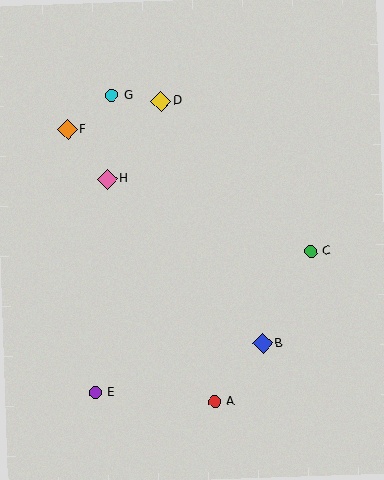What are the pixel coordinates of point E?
Point E is at (95, 393).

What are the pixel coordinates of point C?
Point C is at (311, 252).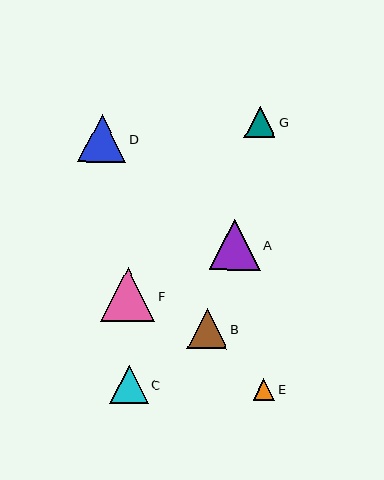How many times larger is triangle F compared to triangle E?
Triangle F is approximately 2.5 times the size of triangle E.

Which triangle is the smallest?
Triangle E is the smallest with a size of approximately 22 pixels.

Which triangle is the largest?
Triangle F is the largest with a size of approximately 55 pixels.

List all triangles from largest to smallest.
From largest to smallest: F, A, D, B, C, G, E.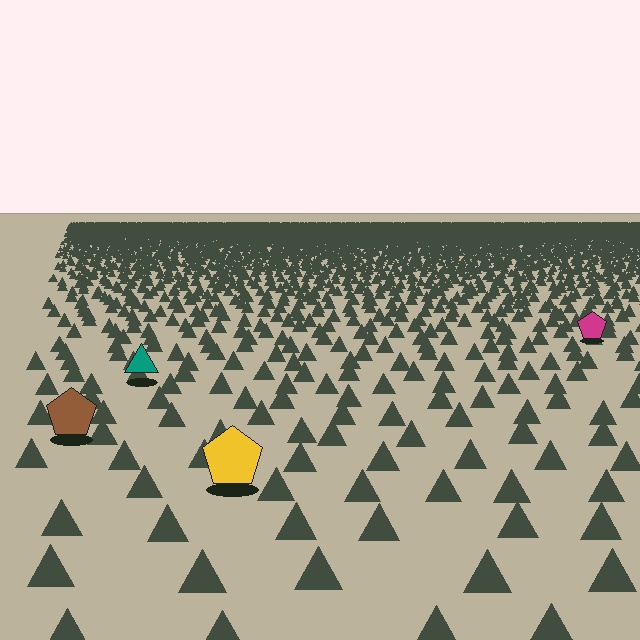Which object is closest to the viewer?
The yellow pentagon is closest. The texture marks near it are larger and more spread out.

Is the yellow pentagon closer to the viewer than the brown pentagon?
Yes. The yellow pentagon is closer — you can tell from the texture gradient: the ground texture is coarser near it.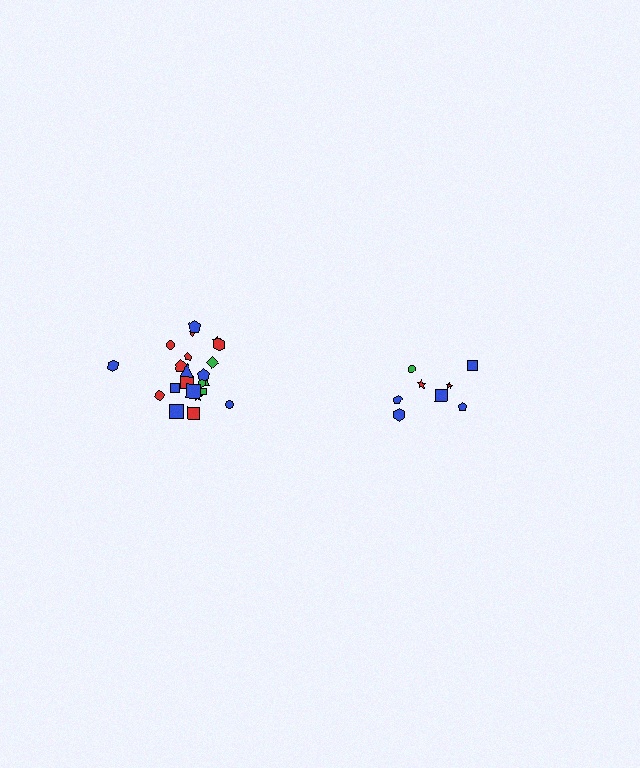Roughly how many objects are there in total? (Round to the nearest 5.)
Roughly 30 objects in total.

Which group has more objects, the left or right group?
The left group.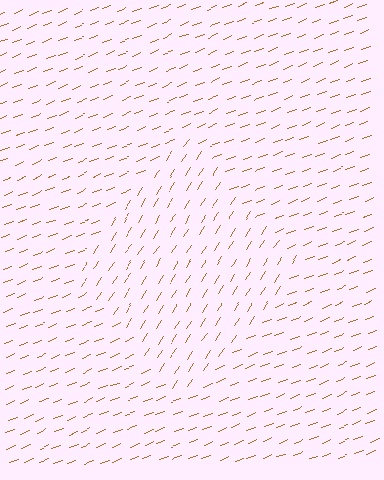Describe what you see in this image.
The image is filled with small brown line segments. A diamond region in the image has lines oriented differently from the surrounding lines, creating a visible texture boundary.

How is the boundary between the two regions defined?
The boundary is defined purely by a change in line orientation (approximately 36 degrees difference). All lines are the same color and thickness.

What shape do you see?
I see a diamond.